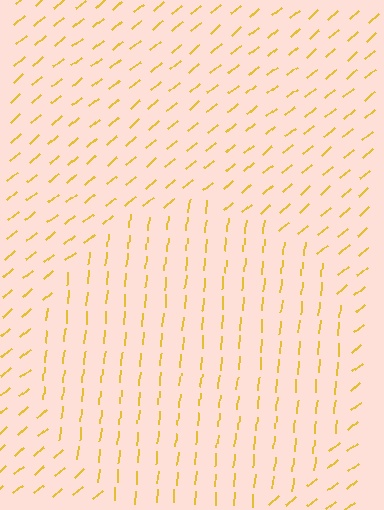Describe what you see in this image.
The image is filled with small yellow line segments. A circle region in the image has lines oriented differently from the surrounding lines, creating a visible texture boundary.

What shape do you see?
I see a circle.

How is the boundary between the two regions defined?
The boundary is defined purely by a change in line orientation (approximately 45 degrees difference). All lines are the same color and thickness.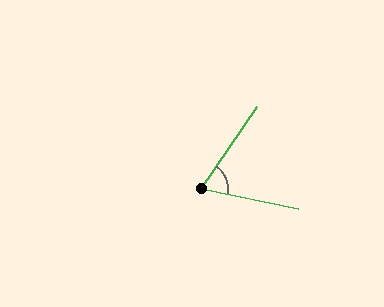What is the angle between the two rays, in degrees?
Approximately 67 degrees.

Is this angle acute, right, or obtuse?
It is acute.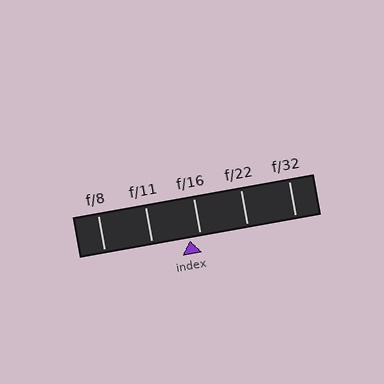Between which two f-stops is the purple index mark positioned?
The index mark is between f/11 and f/16.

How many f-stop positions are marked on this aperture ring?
There are 5 f-stop positions marked.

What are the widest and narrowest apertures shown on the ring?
The widest aperture shown is f/8 and the narrowest is f/32.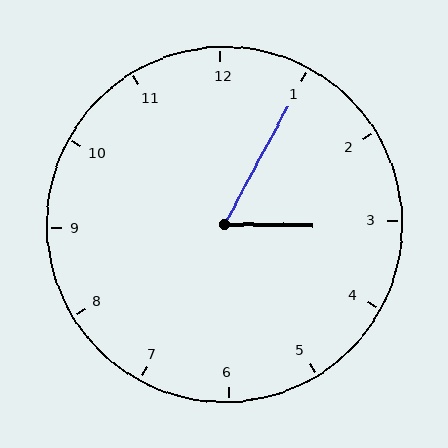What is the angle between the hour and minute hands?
Approximately 62 degrees.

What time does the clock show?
3:05.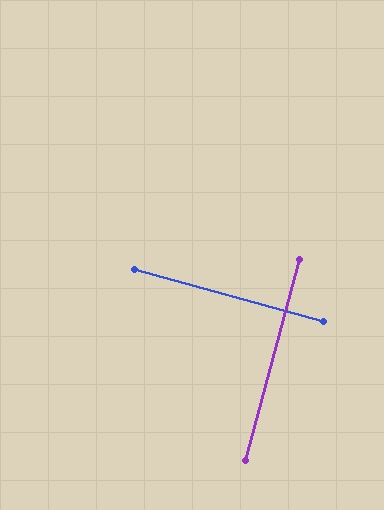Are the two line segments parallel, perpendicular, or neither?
Perpendicular — they meet at approximately 90°.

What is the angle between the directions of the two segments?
Approximately 90 degrees.